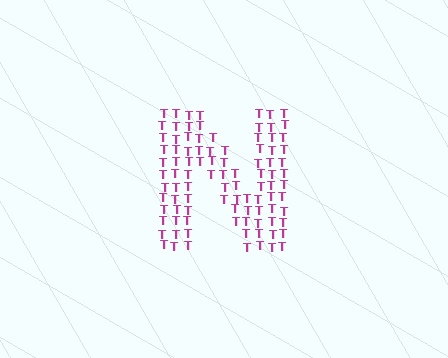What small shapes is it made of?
It is made of small letter T's.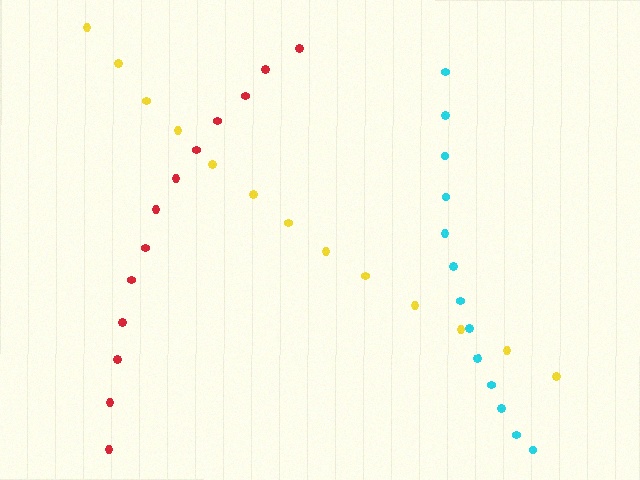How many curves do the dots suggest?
There are 3 distinct paths.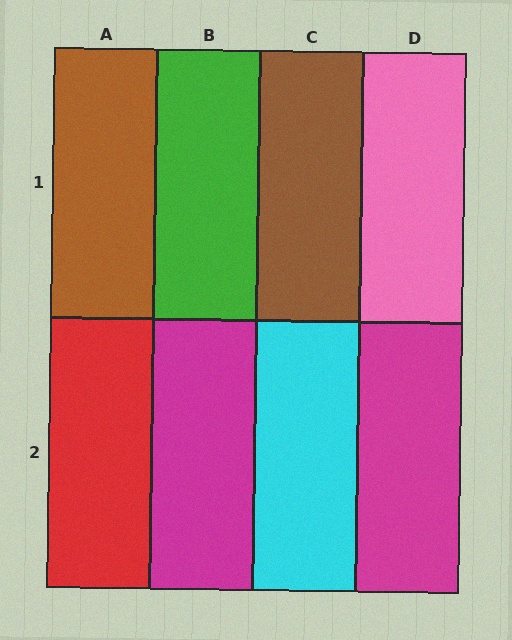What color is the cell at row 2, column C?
Cyan.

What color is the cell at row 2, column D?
Magenta.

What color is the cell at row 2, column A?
Red.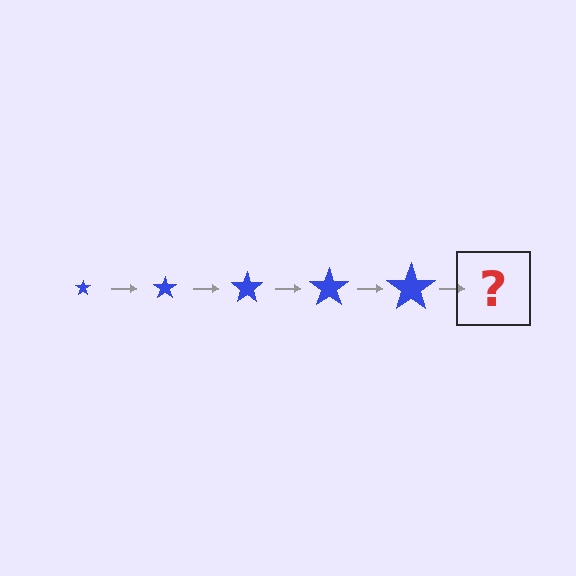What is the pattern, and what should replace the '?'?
The pattern is that the star gets progressively larger each step. The '?' should be a blue star, larger than the previous one.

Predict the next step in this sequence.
The next step is a blue star, larger than the previous one.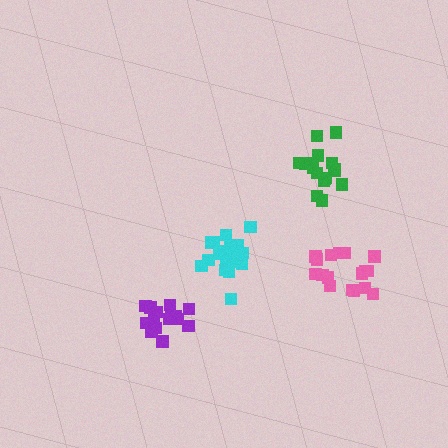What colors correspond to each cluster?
The clusters are colored: purple, green, cyan, pink.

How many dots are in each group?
Group 1: 15 dots, Group 2: 17 dots, Group 3: 21 dots, Group 4: 17 dots (70 total).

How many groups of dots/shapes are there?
There are 4 groups.